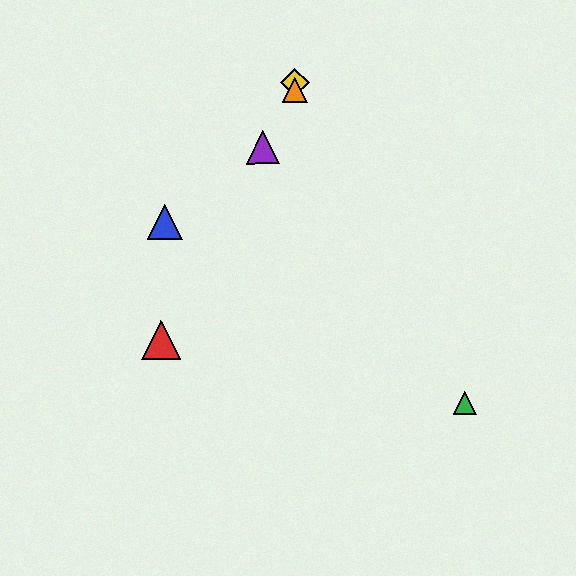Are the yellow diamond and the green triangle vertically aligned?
No, the yellow diamond is at x≈295 and the green triangle is at x≈465.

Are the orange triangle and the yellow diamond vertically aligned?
Yes, both are at x≈295.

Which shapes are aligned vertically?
The yellow diamond, the orange triangle are aligned vertically.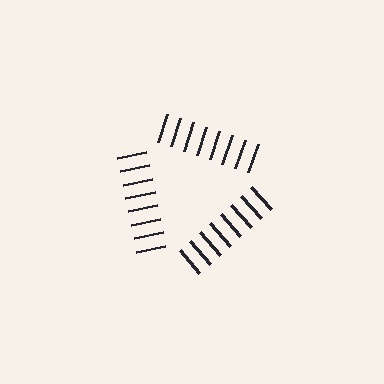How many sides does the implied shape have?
3 sides — the line-ends trace a triangle.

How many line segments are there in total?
24 — 8 along each of the 3 edges.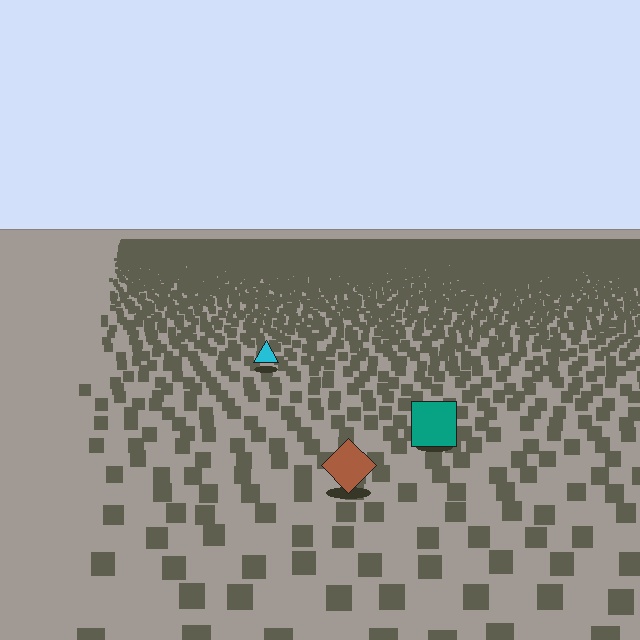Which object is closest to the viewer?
The brown diamond is closest. The texture marks near it are larger and more spread out.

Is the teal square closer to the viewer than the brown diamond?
No. The brown diamond is closer — you can tell from the texture gradient: the ground texture is coarser near it.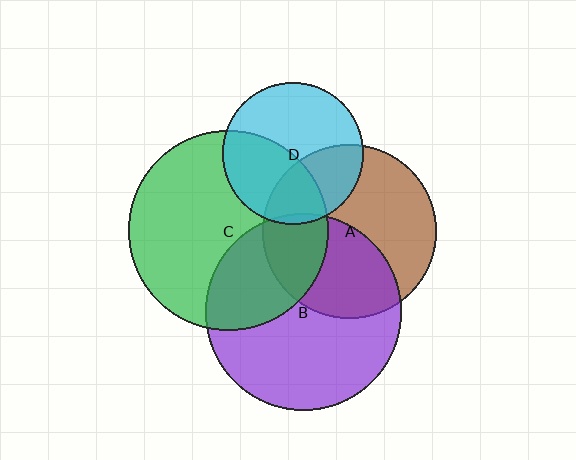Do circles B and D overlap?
Yes.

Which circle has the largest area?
Circle C (green).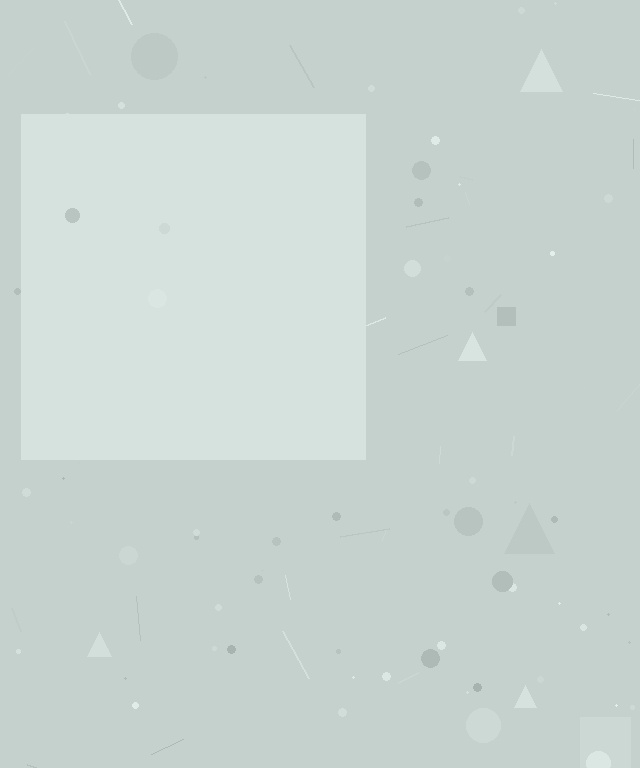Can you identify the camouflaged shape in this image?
The camouflaged shape is a square.